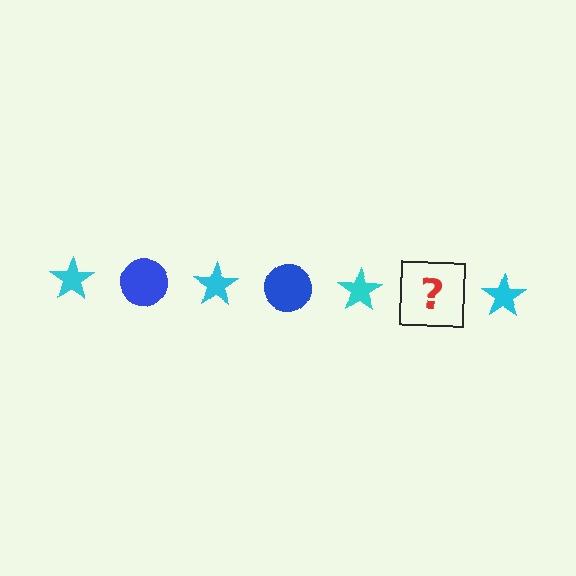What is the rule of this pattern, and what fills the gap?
The rule is that the pattern alternates between cyan star and blue circle. The gap should be filled with a blue circle.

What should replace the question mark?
The question mark should be replaced with a blue circle.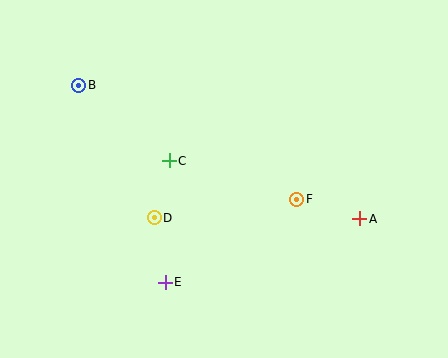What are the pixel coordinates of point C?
Point C is at (169, 161).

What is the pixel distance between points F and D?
The distance between F and D is 144 pixels.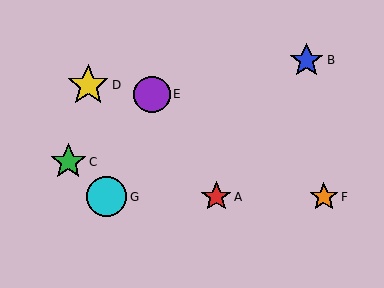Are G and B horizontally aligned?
No, G is at y≈197 and B is at y≈60.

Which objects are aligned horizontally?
Objects A, F, G are aligned horizontally.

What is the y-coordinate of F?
Object F is at y≈197.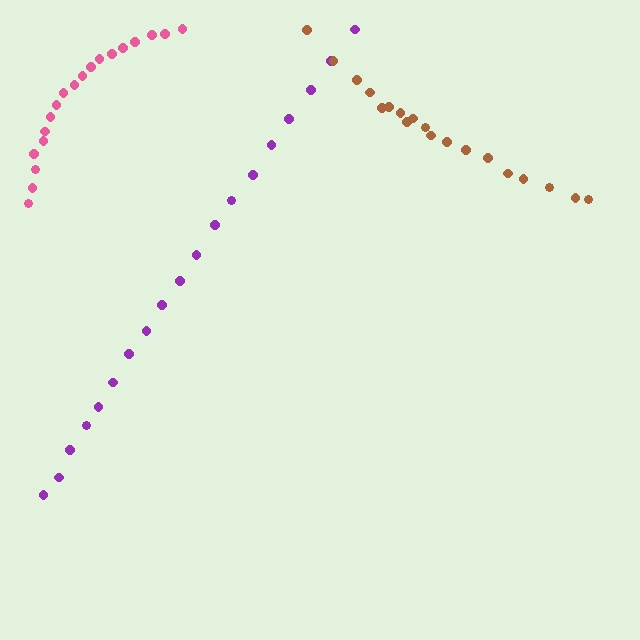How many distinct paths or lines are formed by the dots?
There are 3 distinct paths.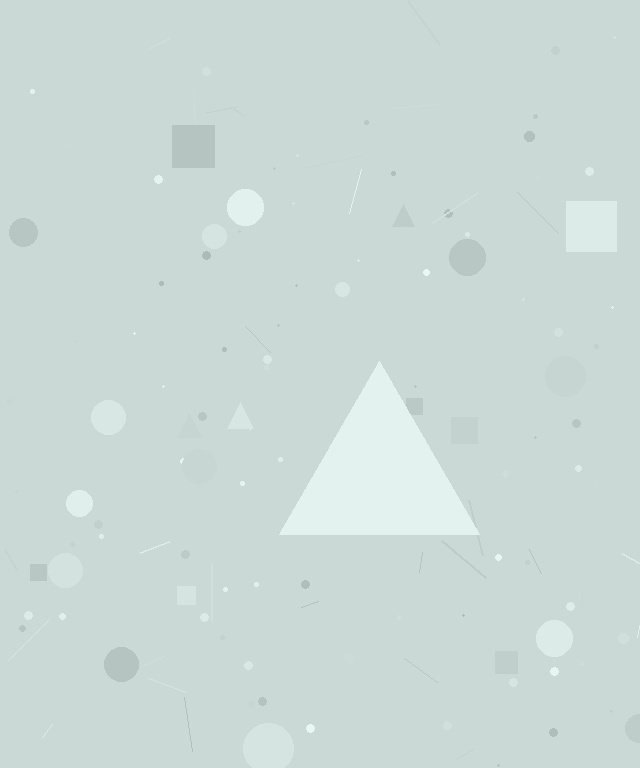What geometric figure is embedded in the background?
A triangle is embedded in the background.